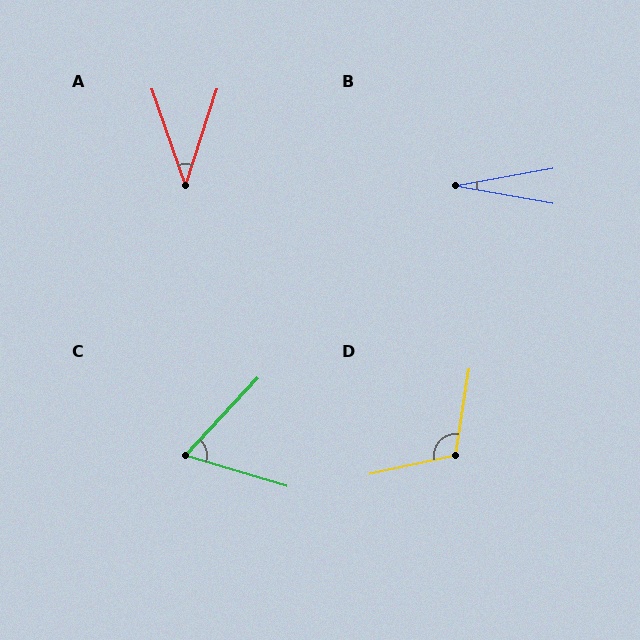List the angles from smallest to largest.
B (21°), A (37°), C (64°), D (111°).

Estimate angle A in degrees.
Approximately 37 degrees.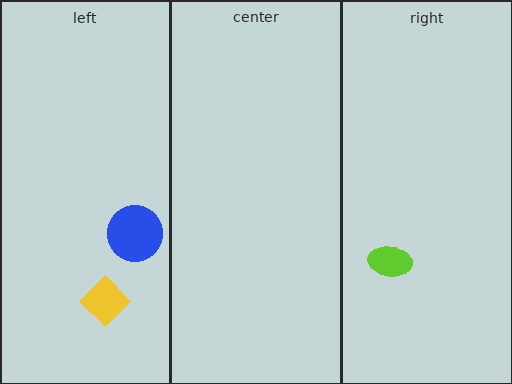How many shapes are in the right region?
1.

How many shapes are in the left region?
2.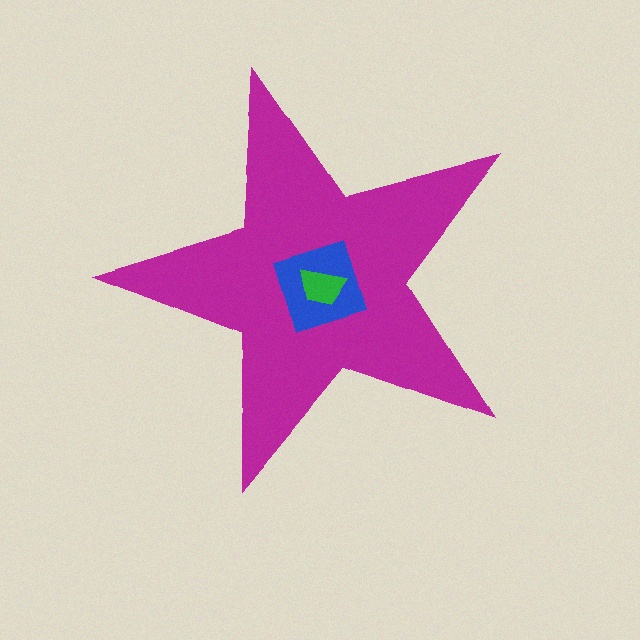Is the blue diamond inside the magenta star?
Yes.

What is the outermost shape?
The magenta star.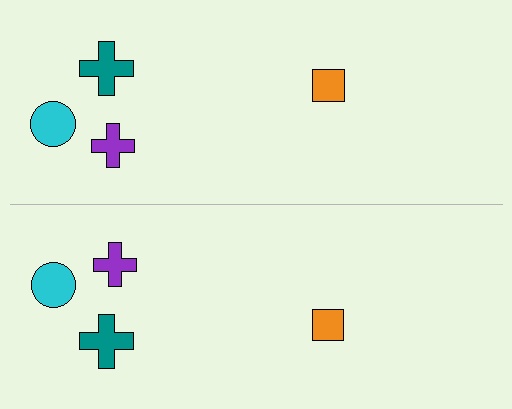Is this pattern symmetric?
Yes, this pattern has bilateral (reflection) symmetry.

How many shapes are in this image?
There are 8 shapes in this image.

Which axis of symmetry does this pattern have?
The pattern has a horizontal axis of symmetry running through the center of the image.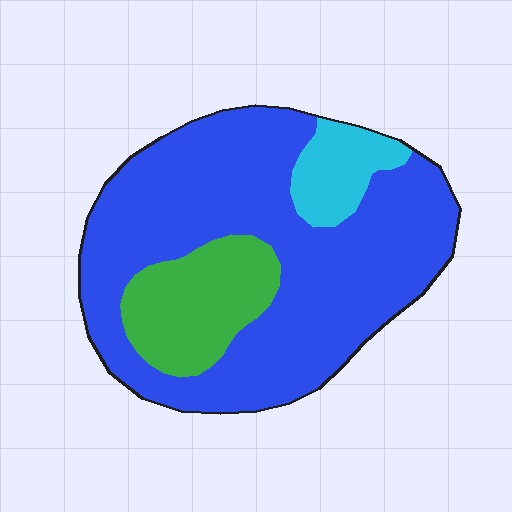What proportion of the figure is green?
Green takes up less than a quarter of the figure.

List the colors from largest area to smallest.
From largest to smallest: blue, green, cyan.